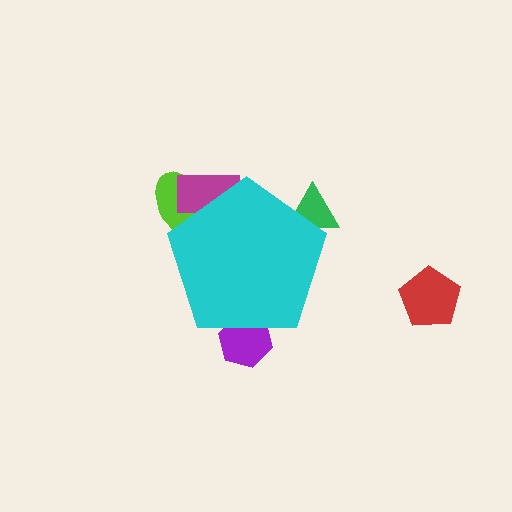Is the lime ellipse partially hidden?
Yes, the lime ellipse is partially hidden behind the cyan pentagon.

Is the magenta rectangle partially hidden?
Yes, the magenta rectangle is partially hidden behind the cyan pentagon.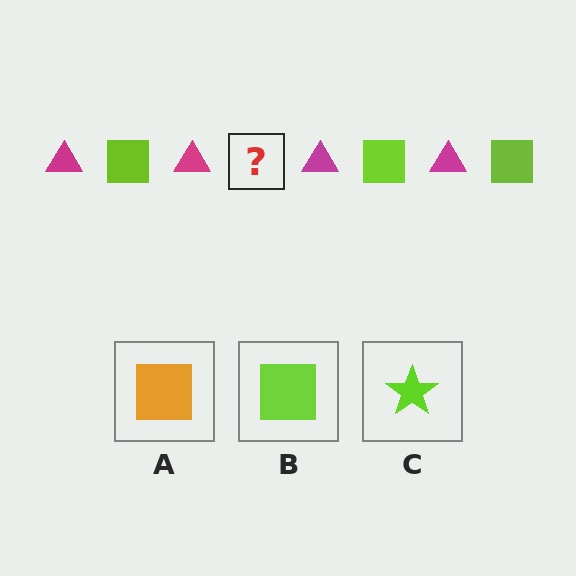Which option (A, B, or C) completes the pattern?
B.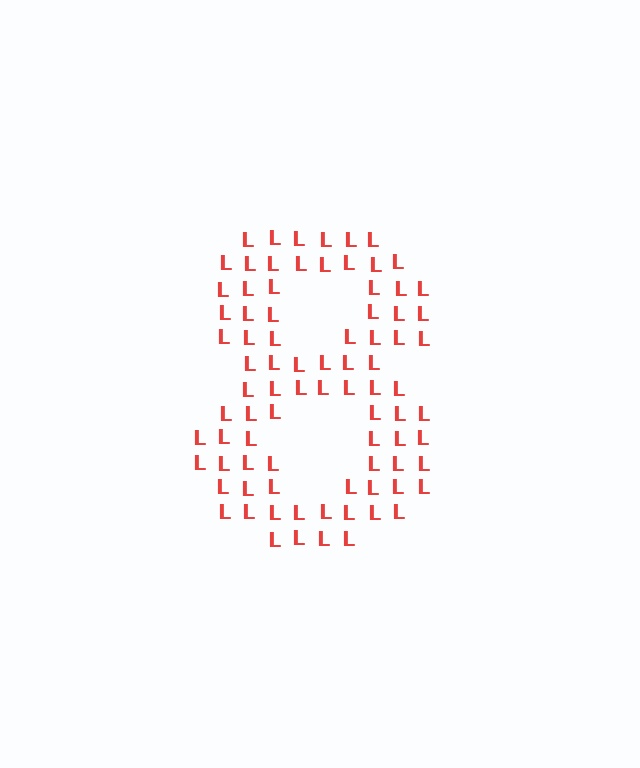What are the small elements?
The small elements are letter L's.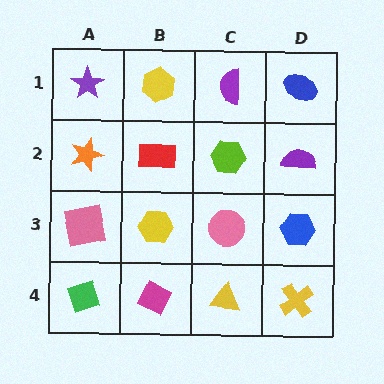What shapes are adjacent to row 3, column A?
An orange star (row 2, column A), a green diamond (row 4, column A), a yellow hexagon (row 3, column B).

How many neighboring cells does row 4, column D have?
2.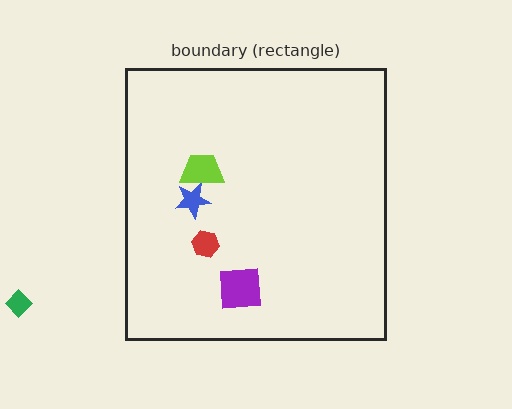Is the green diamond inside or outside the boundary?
Outside.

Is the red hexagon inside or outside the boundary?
Inside.